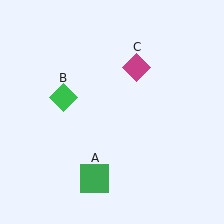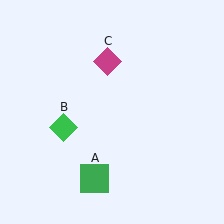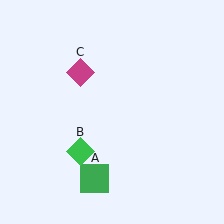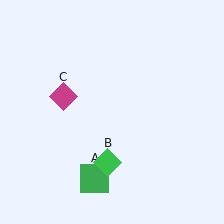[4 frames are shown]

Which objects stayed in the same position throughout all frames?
Green square (object A) remained stationary.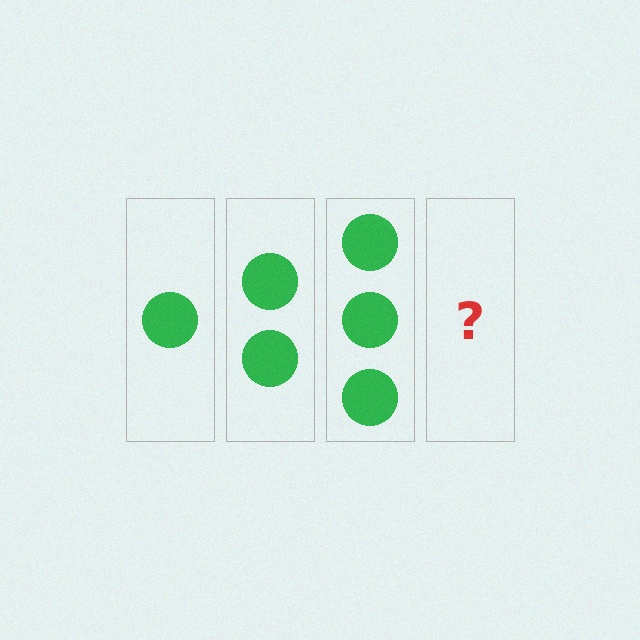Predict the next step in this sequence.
The next step is 4 circles.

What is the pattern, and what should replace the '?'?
The pattern is that each step adds one more circle. The '?' should be 4 circles.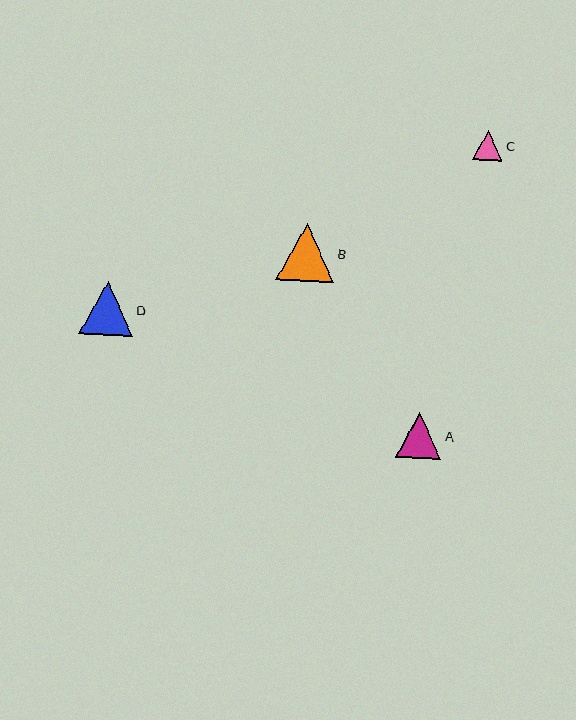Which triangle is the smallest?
Triangle C is the smallest with a size of approximately 30 pixels.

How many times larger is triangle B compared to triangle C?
Triangle B is approximately 1.9 times the size of triangle C.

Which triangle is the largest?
Triangle B is the largest with a size of approximately 58 pixels.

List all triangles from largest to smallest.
From largest to smallest: B, D, A, C.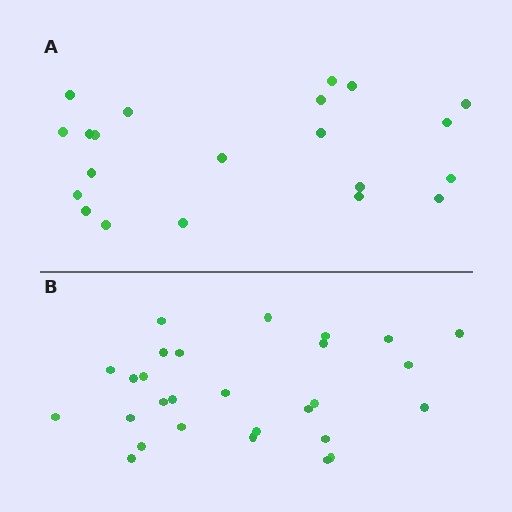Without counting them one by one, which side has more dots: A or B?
Region B (the bottom region) has more dots.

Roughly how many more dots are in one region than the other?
Region B has roughly 8 or so more dots than region A.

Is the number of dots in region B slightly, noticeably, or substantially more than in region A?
Region B has noticeably more, but not dramatically so. The ratio is roughly 1.3 to 1.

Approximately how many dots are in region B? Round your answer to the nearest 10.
About 30 dots. (The exact count is 28, which rounds to 30.)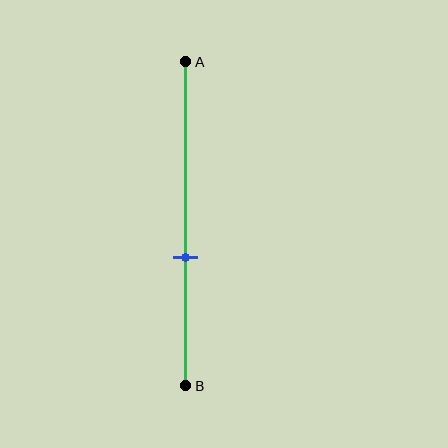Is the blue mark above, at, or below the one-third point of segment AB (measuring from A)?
The blue mark is below the one-third point of segment AB.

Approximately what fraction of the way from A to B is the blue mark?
The blue mark is approximately 60% of the way from A to B.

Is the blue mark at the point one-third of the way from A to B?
No, the mark is at about 60% from A, not at the 33% one-third point.